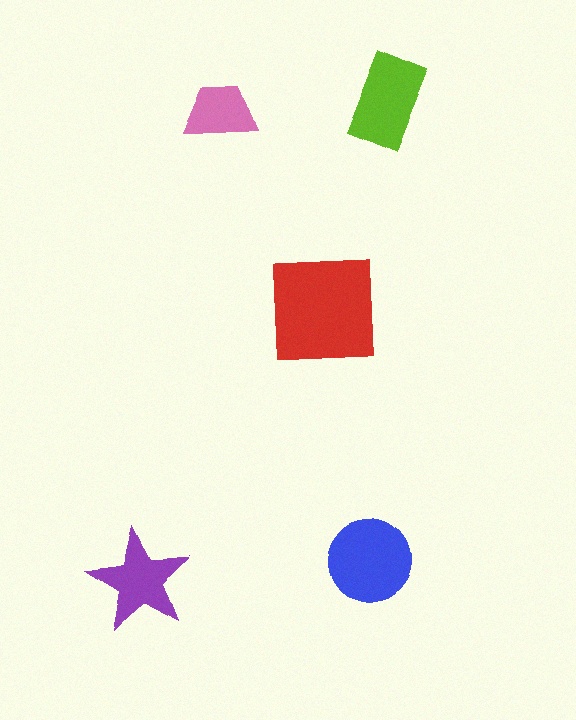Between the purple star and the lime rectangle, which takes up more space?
The lime rectangle.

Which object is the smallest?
The pink trapezoid.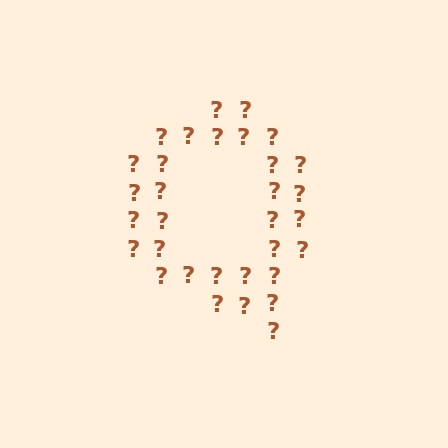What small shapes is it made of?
It is made of small question marks.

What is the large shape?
The large shape is the letter Q.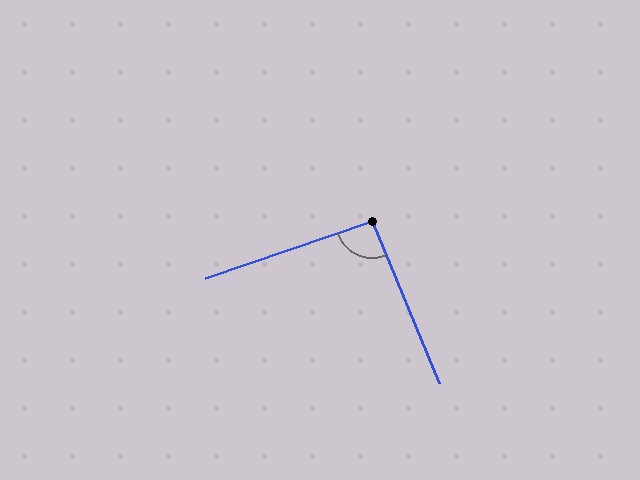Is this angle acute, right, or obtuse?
It is approximately a right angle.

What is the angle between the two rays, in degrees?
Approximately 94 degrees.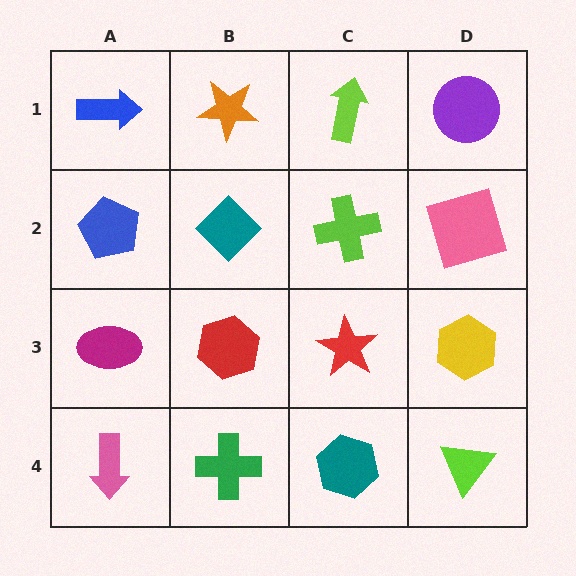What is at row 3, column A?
A magenta ellipse.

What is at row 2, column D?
A pink square.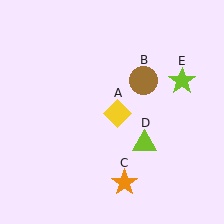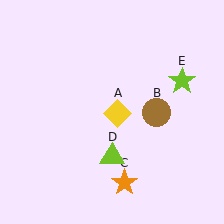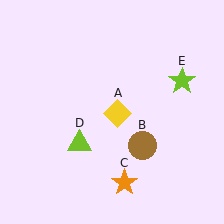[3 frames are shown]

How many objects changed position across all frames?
2 objects changed position: brown circle (object B), lime triangle (object D).